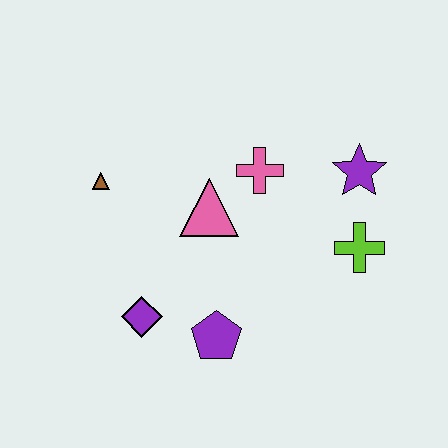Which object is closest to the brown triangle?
The pink triangle is closest to the brown triangle.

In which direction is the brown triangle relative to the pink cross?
The brown triangle is to the left of the pink cross.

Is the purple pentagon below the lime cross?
Yes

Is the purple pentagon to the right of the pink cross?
No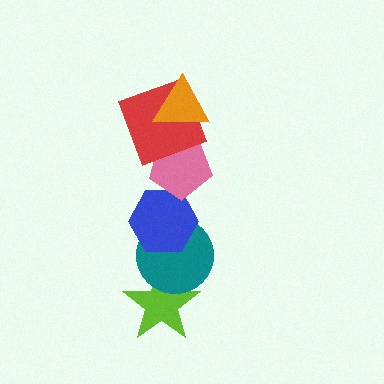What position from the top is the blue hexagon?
The blue hexagon is 4th from the top.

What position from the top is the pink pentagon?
The pink pentagon is 3rd from the top.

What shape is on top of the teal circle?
The blue hexagon is on top of the teal circle.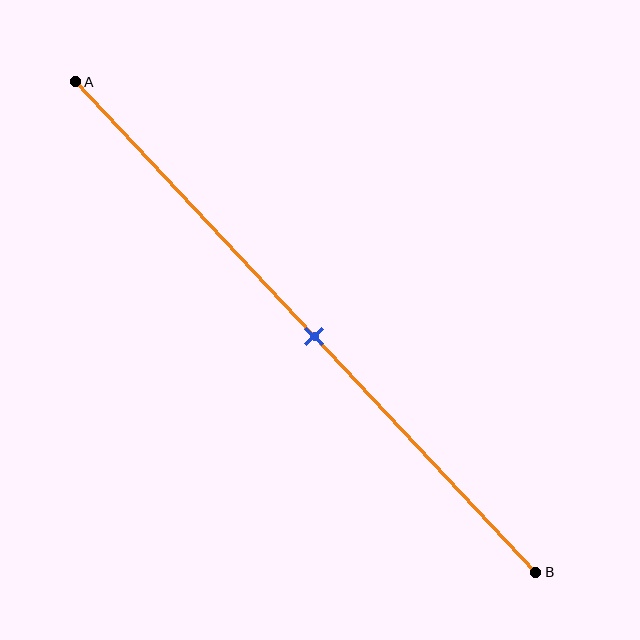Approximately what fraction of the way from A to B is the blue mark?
The blue mark is approximately 50% of the way from A to B.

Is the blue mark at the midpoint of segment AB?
Yes, the mark is approximately at the midpoint.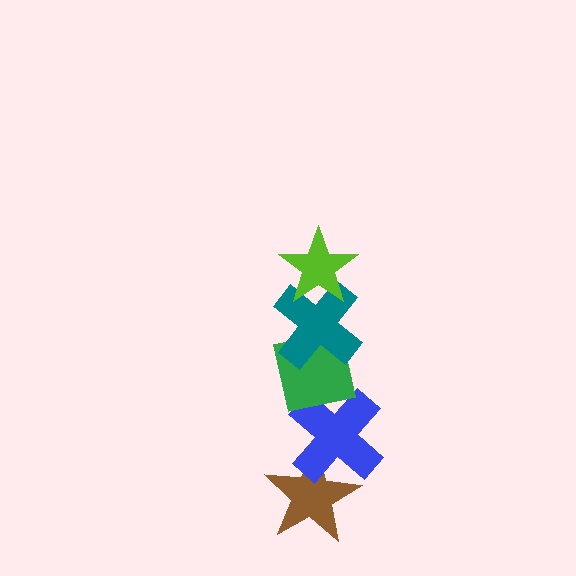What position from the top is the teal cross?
The teal cross is 2nd from the top.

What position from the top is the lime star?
The lime star is 1st from the top.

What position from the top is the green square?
The green square is 3rd from the top.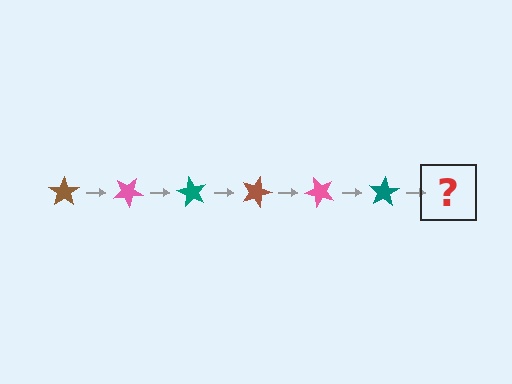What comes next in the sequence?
The next element should be a brown star, rotated 180 degrees from the start.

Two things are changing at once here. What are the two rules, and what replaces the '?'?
The two rules are that it rotates 30 degrees each step and the color cycles through brown, pink, and teal. The '?' should be a brown star, rotated 180 degrees from the start.